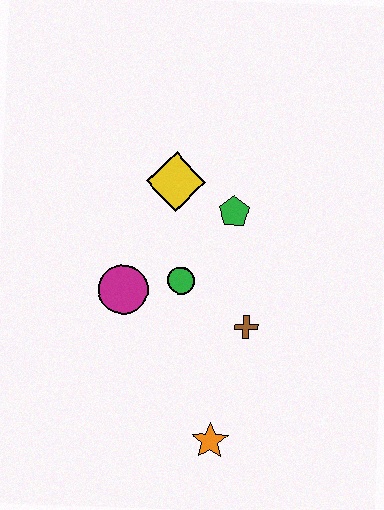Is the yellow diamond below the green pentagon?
No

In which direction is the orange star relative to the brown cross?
The orange star is below the brown cross.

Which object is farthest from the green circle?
The orange star is farthest from the green circle.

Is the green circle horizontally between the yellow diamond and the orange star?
Yes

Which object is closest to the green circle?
The magenta circle is closest to the green circle.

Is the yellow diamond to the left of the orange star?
Yes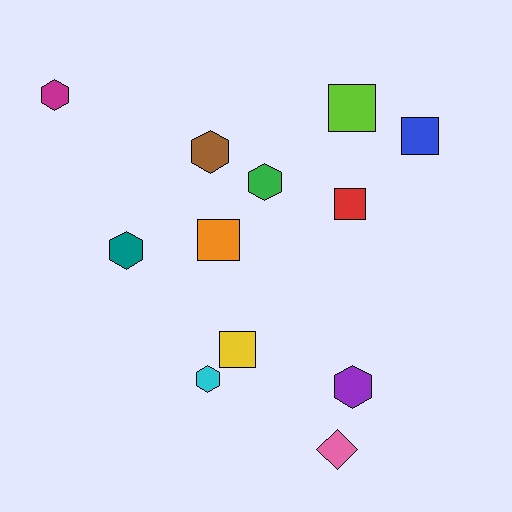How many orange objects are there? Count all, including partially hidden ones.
There is 1 orange object.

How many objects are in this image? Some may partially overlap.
There are 12 objects.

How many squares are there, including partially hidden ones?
There are 5 squares.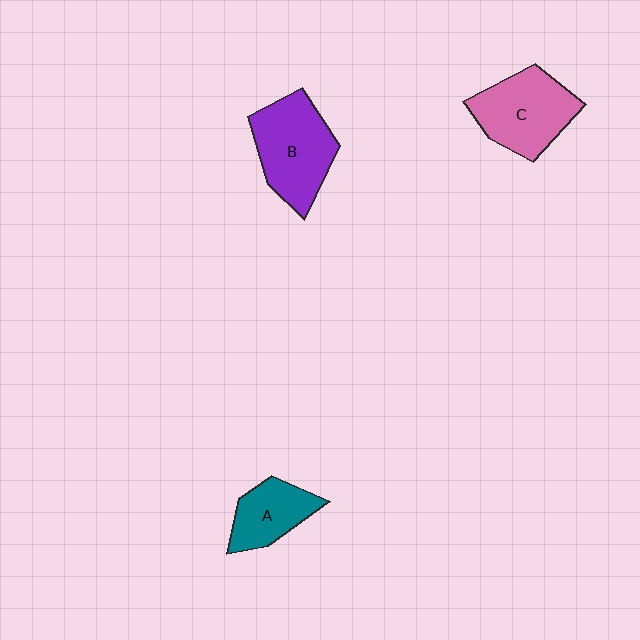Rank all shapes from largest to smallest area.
From largest to smallest: B (purple), C (pink), A (teal).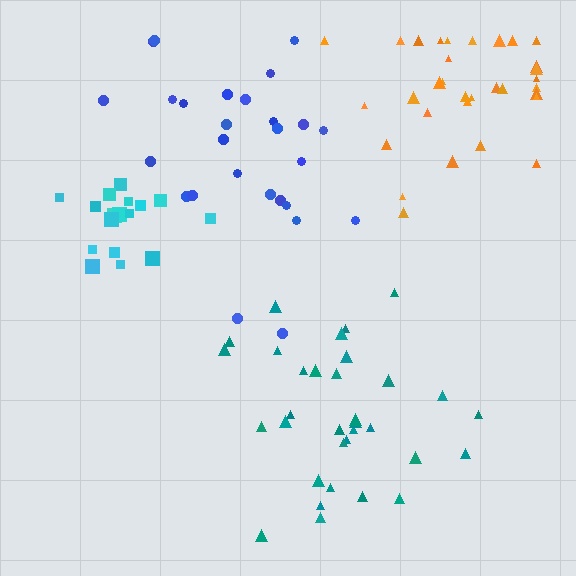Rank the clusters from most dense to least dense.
cyan, teal, orange, blue.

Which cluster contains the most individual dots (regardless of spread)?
Orange (34).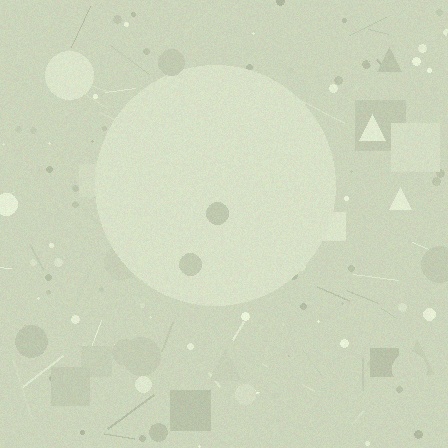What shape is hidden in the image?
A circle is hidden in the image.